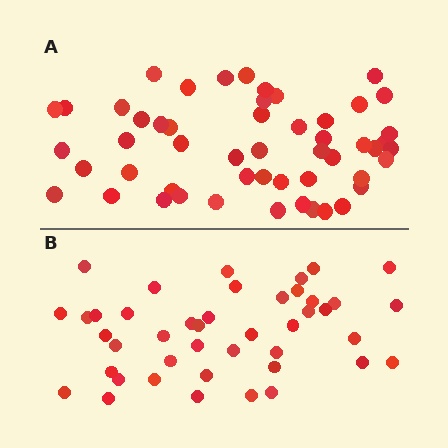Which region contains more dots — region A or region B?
Region A (the top region) has more dots.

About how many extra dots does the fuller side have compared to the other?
Region A has roughly 8 or so more dots than region B.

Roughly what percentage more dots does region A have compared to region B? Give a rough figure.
About 20% more.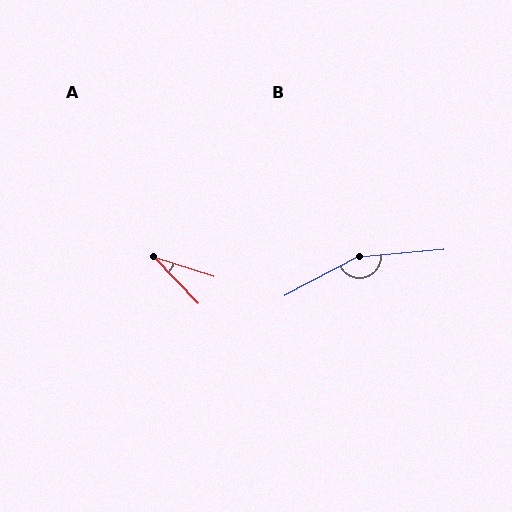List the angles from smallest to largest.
A (28°), B (157°).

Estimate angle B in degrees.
Approximately 157 degrees.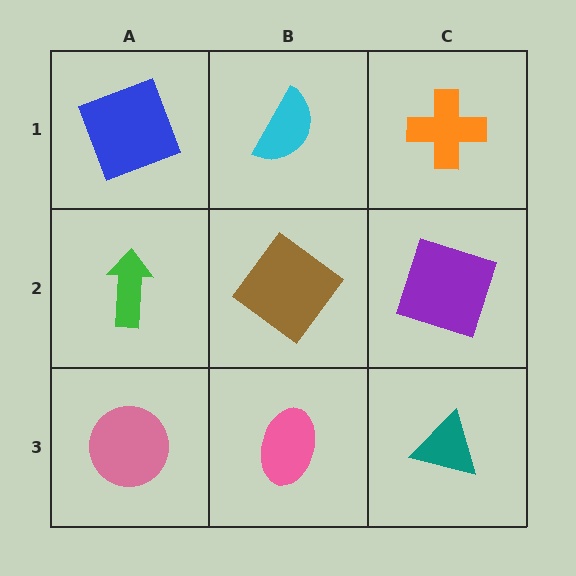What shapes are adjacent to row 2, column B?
A cyan semicircle (row 1, column B), a pink ellipse (row 3, column B), a green arrow (row 2, column A), a purple square (row 2, column C).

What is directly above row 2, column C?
An orange cross.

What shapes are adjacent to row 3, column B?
A brown diamond (row 2, column B), a pink circle (row 3, column A), a teal triangle (row 3, column C).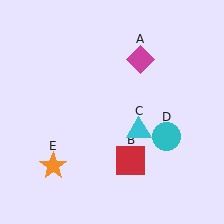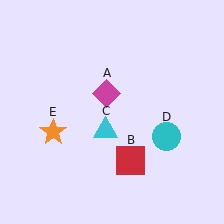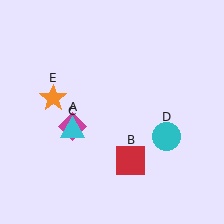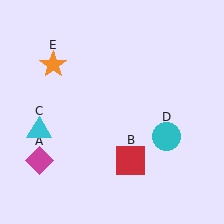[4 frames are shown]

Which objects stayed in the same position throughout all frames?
Red square (object B) and cyan circle (object D) remained stationary.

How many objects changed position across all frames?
3 objects changed position: magenta diamond (object A), cyan triangle (object C), orange star (object E).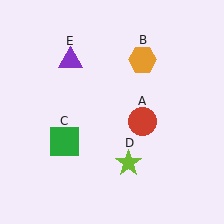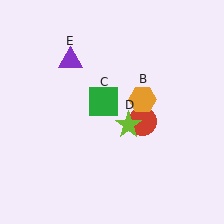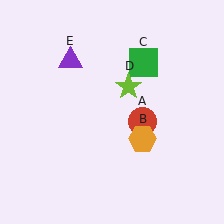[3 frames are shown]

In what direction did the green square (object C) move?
The green square (object C) moved up and to the right.